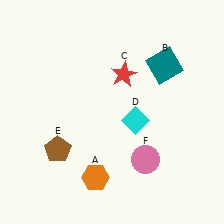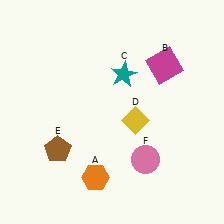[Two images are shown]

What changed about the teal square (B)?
In Image 1, B is teal. In Image 2, it changed to magenta.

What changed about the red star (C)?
In Image 1, C is red. In Image 2, it changed to teal.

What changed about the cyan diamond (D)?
In Image 1, D is cyan. In Image 2, it changed to yellow.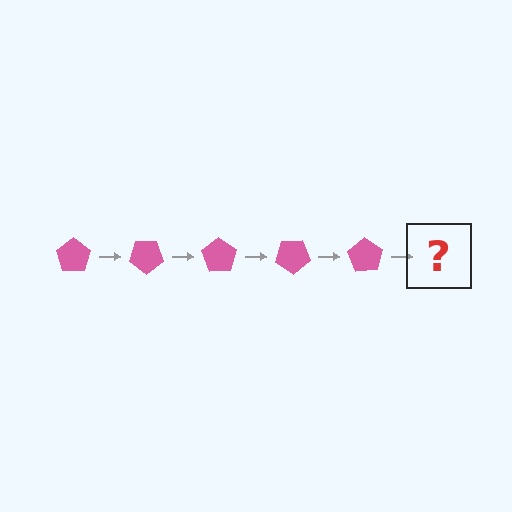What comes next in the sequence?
The next element should be a pink pentagon rotated 175 degrees.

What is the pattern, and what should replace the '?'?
The pattern is that the pentagon rotates 35 degrees each step. The '?' should be a pink pentagon rotated 175 degrees.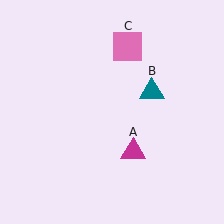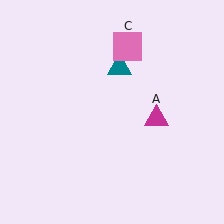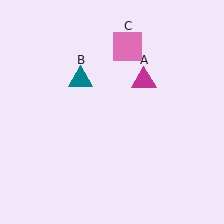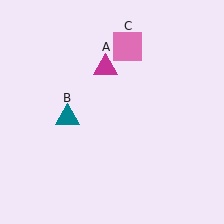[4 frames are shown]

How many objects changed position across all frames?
2 objects changed position: magenta triangle (object A), teal triangle (object B).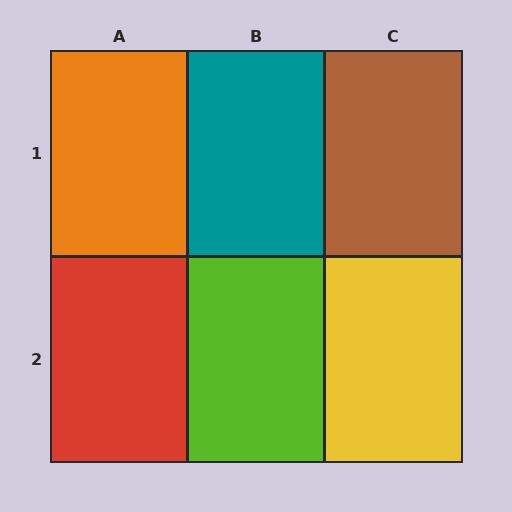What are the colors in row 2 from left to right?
Red, lime, yellow.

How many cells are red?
1 cell is red.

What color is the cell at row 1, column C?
Brown.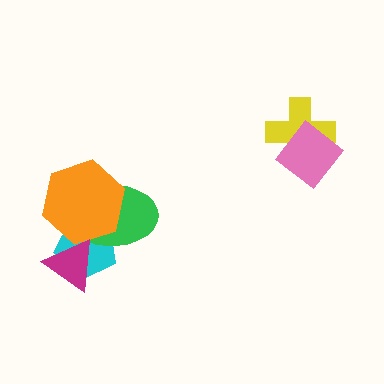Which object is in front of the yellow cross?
The pink diamond is in front of the yellow cross.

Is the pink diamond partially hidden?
No, no other shape covers it.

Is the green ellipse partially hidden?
Yes, it is partially covered by another shape.